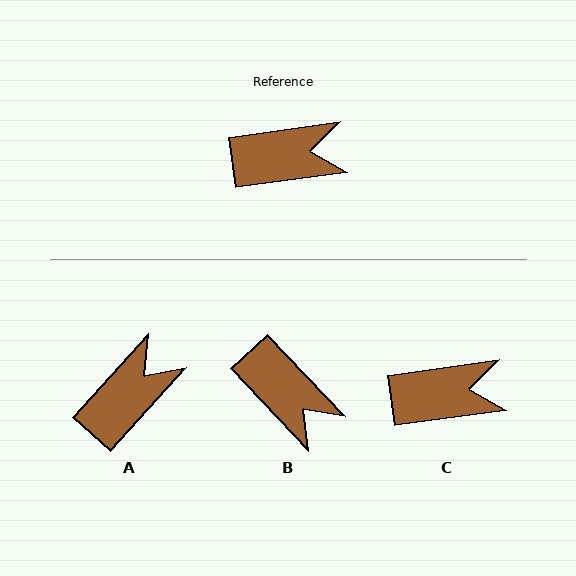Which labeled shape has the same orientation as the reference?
C.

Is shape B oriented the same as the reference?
No, it is off by about 55 degrees.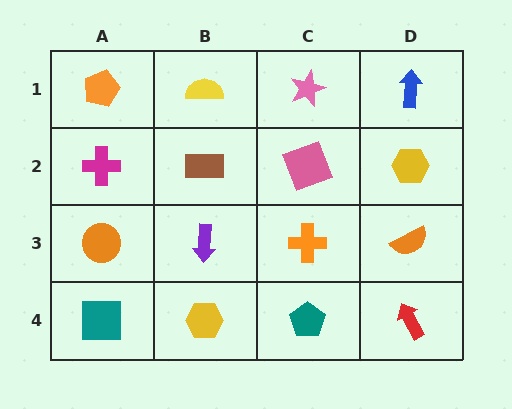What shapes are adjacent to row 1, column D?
A yellow hexagon (row 2, column D), a pink star (row 1, column C).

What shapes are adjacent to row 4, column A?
An orange circle (row 3, column A), a yellow hexagon (row 4, column B).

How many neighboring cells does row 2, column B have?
4.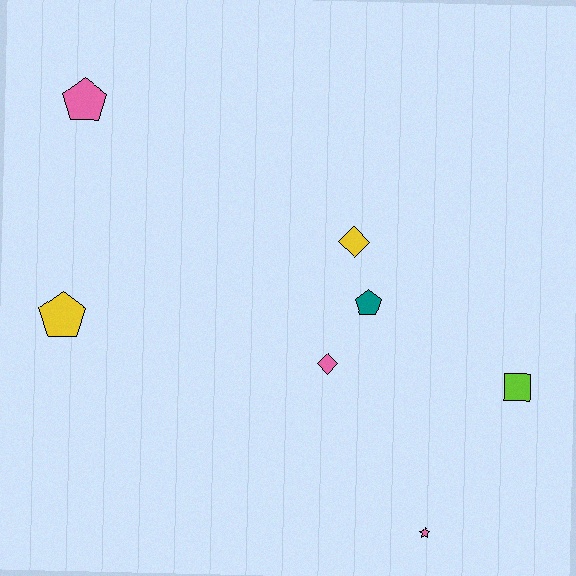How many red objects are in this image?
There are no red objects.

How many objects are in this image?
There are 7 objects.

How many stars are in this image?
There is 1 star.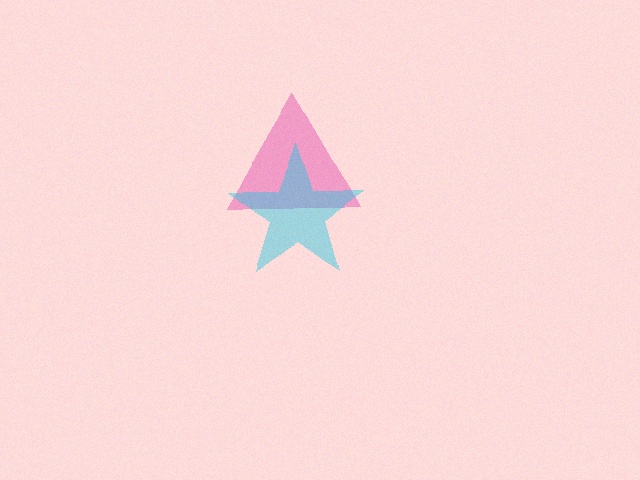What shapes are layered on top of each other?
The layered shapes are: a pink triangle, a cyan star.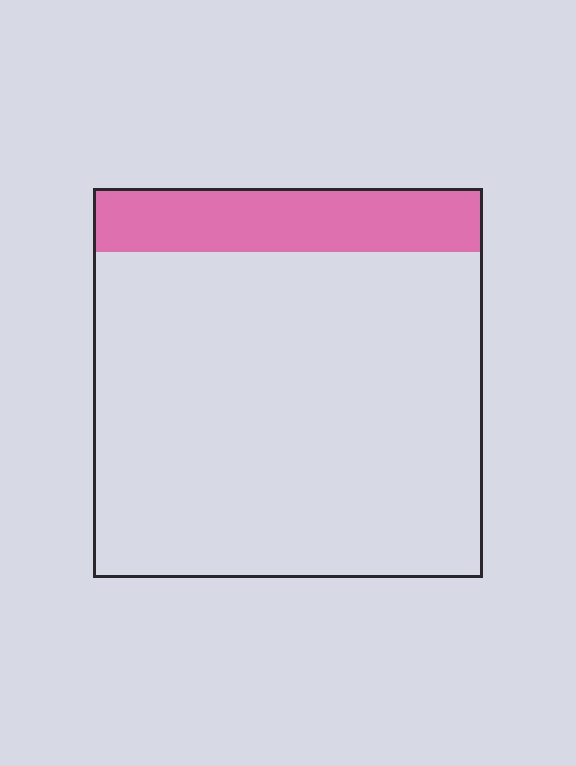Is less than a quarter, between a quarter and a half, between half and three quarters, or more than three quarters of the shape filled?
Less than a quarter.